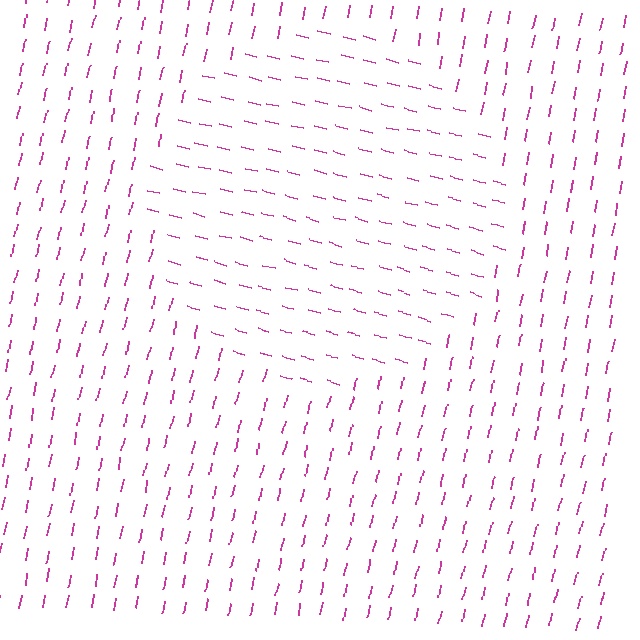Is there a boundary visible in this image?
Yes, there is a texture boundary formed by a change in line orientation.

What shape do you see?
I see a circle.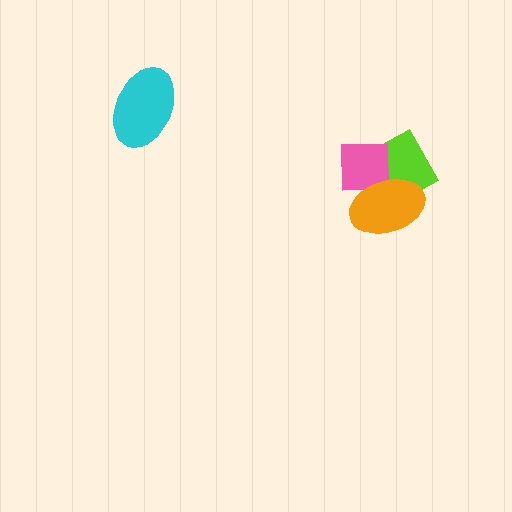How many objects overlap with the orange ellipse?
2 objects overlap with the orange ellipse.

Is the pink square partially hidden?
Yes, it is partially covered by another shape.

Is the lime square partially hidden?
Yes, it is partially covered by another shape.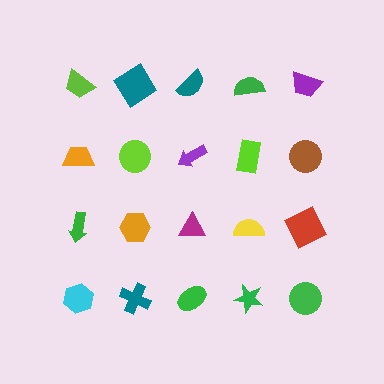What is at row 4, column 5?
A green circle.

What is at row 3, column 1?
A green arrow.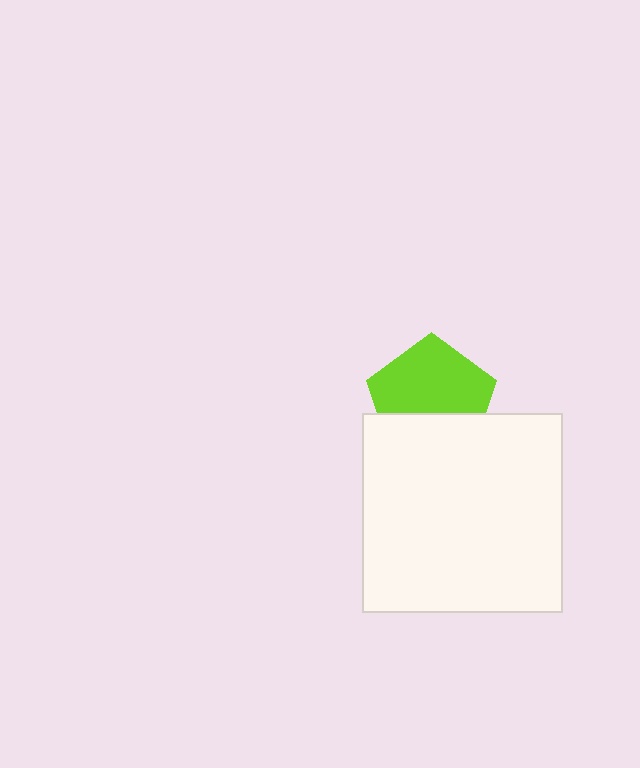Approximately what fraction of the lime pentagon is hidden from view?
Roughly 37% of the lime pentagon is hidden behind the white square.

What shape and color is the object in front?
The object in front is a white square.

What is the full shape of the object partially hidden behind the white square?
The partially hidden object is a lime pentagon.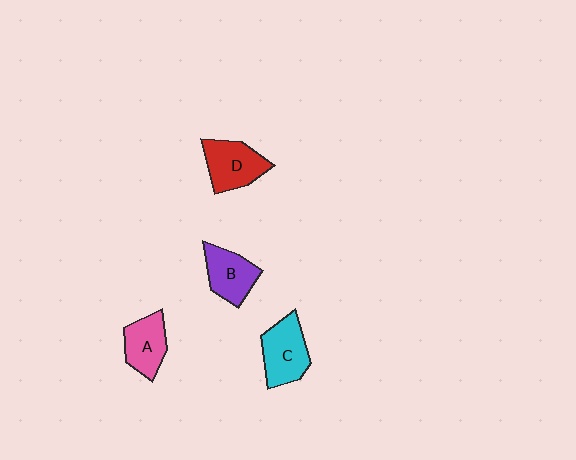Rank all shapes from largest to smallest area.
From largest to smallest: C (cyan), D (red), B (purple), A (pink).